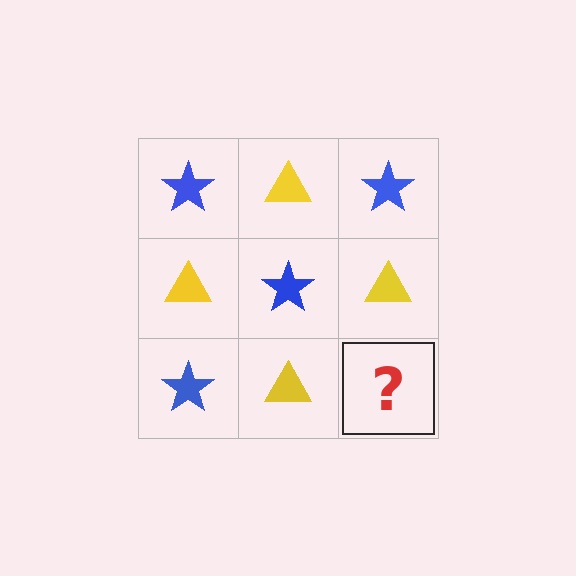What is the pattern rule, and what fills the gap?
The rule is that it alternates blue star and yellow triangle in a checkerboard pattern. The gap should be filled with a blue star.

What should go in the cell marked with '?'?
The missing cell should contain a blue star.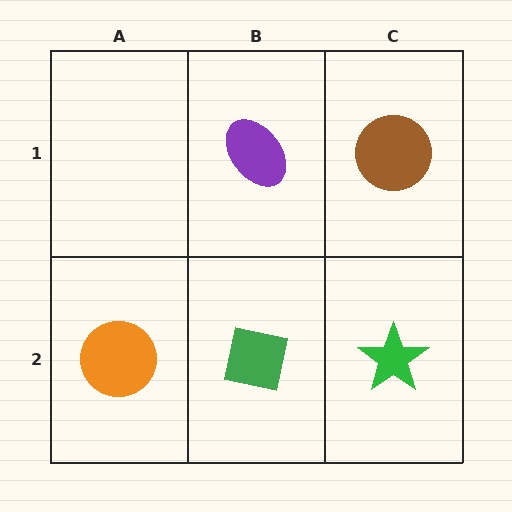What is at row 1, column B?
A purple ellipse.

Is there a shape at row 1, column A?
No, that cell is empty.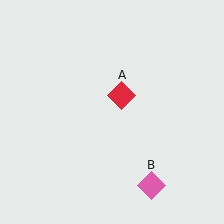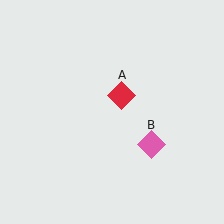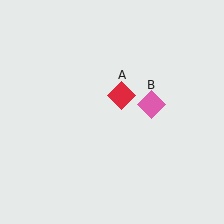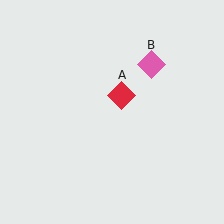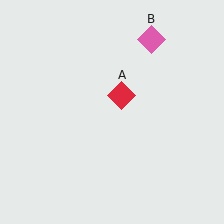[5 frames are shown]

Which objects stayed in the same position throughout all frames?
Red diamond (object A) remained stationary.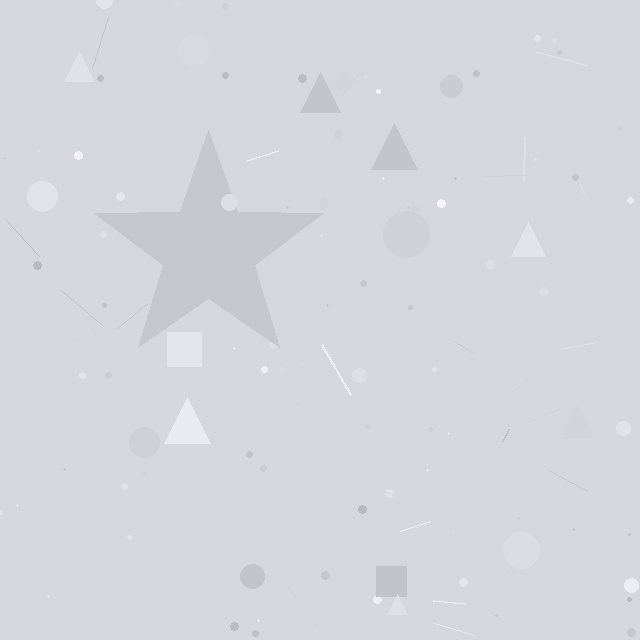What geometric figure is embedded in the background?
A star is embedded in the background.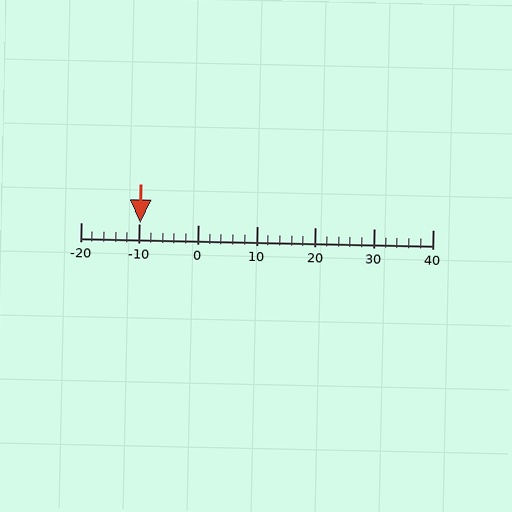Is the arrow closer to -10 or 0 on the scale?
The arrow is closer to -10.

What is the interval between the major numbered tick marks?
The major tick marks are spaced 10 units apart.